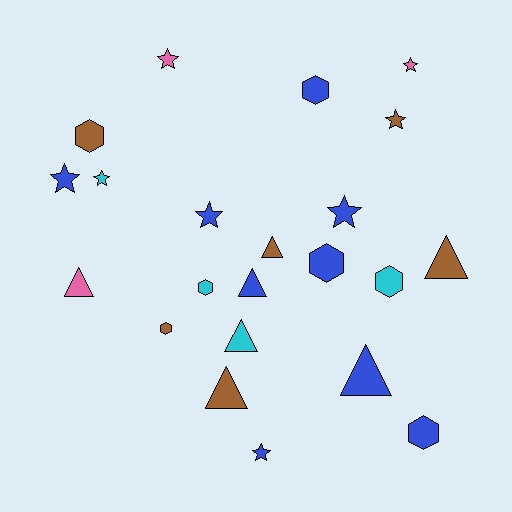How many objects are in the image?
There are 22 objects.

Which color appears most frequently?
Blue, with 9 objects.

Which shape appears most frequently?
Star, with 8 objects.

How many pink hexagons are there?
There are no pink hexagons.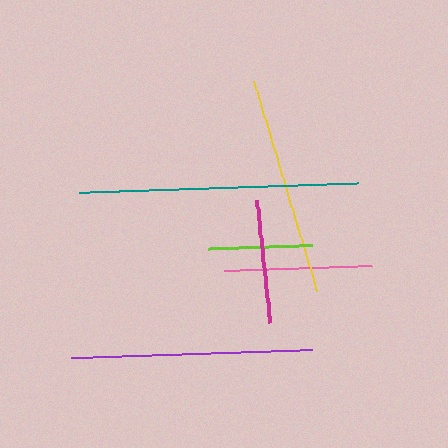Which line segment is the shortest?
The lime line is the shortest at approximately 104 pixels.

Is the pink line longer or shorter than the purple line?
The purple line is longer than the pink line.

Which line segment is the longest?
The teal line is the longest at approximately 280 pixels.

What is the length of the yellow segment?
The yellow segment is approximately 219 pixels long.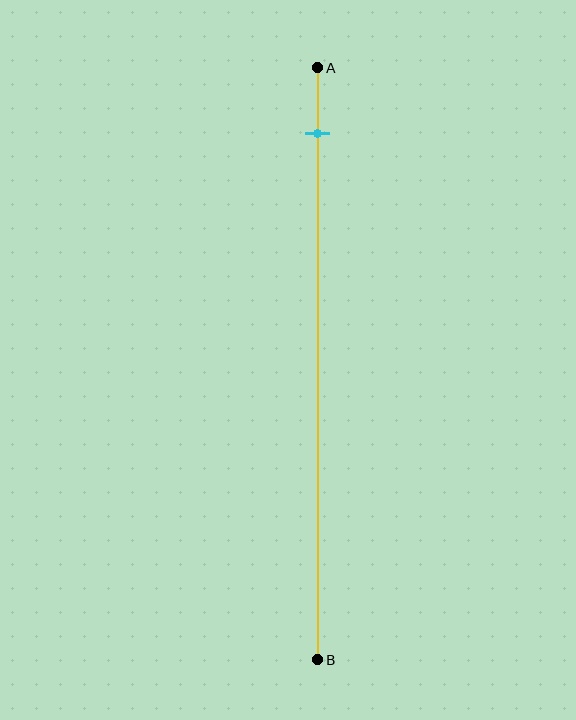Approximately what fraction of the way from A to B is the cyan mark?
The cyan mark is approximately 10% of the way from A to B.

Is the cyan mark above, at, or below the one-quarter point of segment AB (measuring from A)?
The cyan mark is above the one-quarter point of segment AB.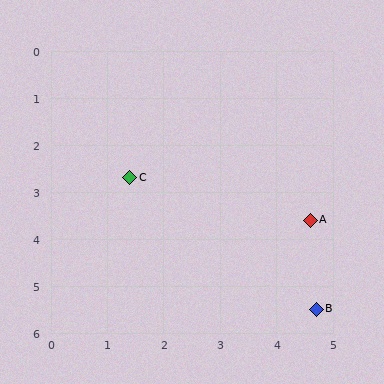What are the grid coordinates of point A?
Point A is at approximately (4.6, 3.6).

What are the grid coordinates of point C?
Point C is at approximately (1.4, 2.7).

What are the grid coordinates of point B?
Point B is at approximately (4.7, 5.5).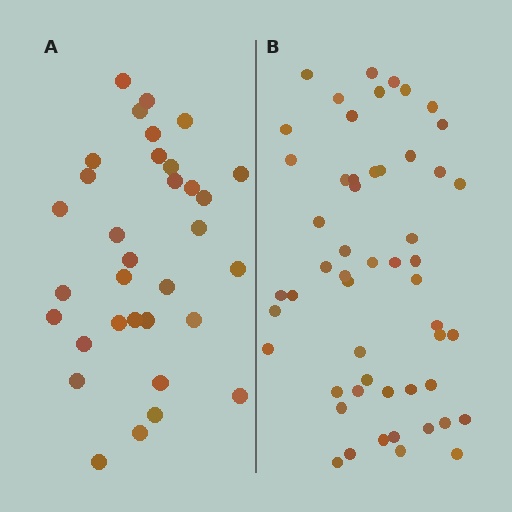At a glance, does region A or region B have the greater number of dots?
Region B (the right region) has more dots.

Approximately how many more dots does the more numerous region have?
Region B has approximately 20 more dots than region A.